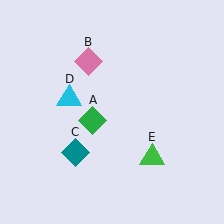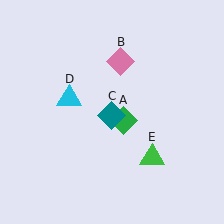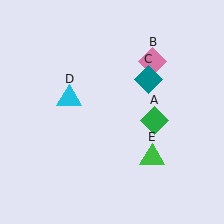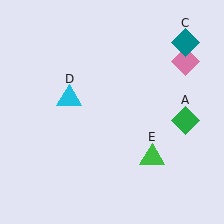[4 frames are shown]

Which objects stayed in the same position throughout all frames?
Cyan triangle (object D) and green triangle (object E) remained stationary.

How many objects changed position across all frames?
3 objects changed position: green diamond (object A), pink diamond (object B), teal diamond (object C).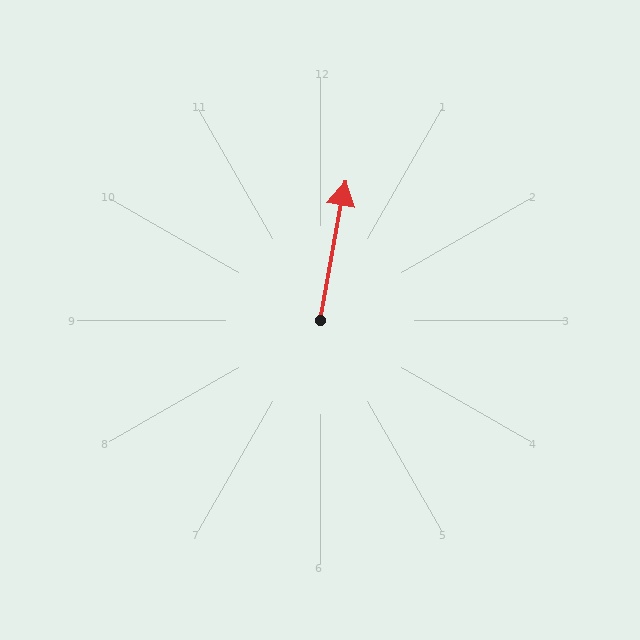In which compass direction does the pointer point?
North.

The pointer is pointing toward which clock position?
Roughly 12 o'clock.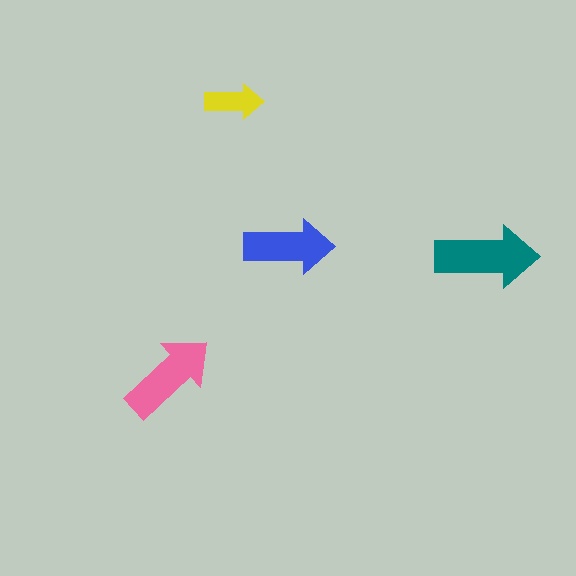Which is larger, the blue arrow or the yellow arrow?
The blue one.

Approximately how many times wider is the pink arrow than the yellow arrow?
About 1.5 times wider.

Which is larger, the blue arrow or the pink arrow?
The pink one.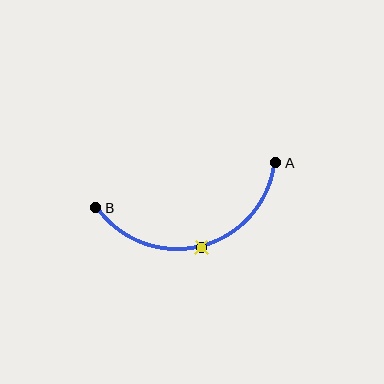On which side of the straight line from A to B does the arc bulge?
The arc bulges below the straight line connecting A and B.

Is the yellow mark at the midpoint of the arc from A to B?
Yes. The yellow mark lies on the arc at equal arc-length from both A and B — it is the arc midpoint.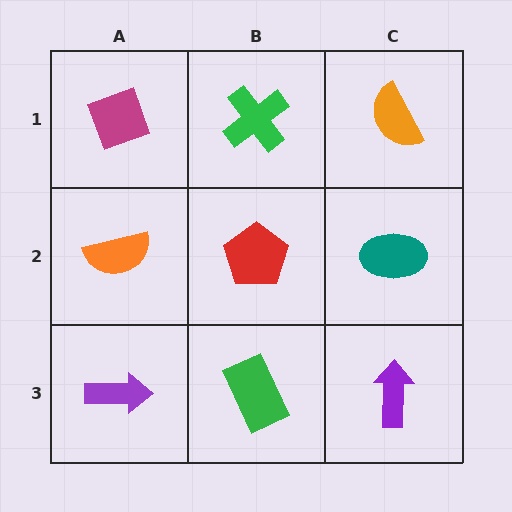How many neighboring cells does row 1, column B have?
3.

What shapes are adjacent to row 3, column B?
A red pentagon (row 2, column B), a purple arrow (row 3, column A), a purple arrow (row 3, column C).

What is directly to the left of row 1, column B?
A magenta diamond.